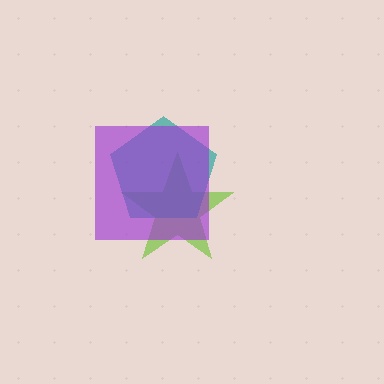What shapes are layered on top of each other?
The layered shapes are: a lime star, a teal pentagon, a purple square.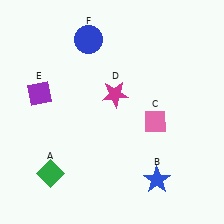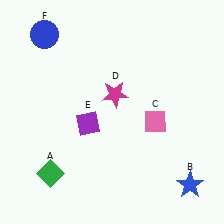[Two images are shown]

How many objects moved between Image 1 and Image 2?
3 objects moved between the two images.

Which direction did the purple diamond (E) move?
The purple diamond (E) moved right.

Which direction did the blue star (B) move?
The blue star (B) moved right.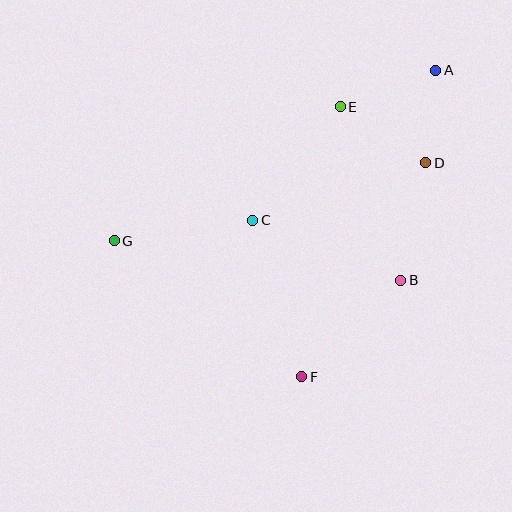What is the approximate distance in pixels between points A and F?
The distance between A and F is approximately 334 pixels.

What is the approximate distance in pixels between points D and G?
The distance between D and G is approximately 321 pixels.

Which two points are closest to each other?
Points A and D are closest to each other.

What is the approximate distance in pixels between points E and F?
The distance between E and F is approximately 273 pixels.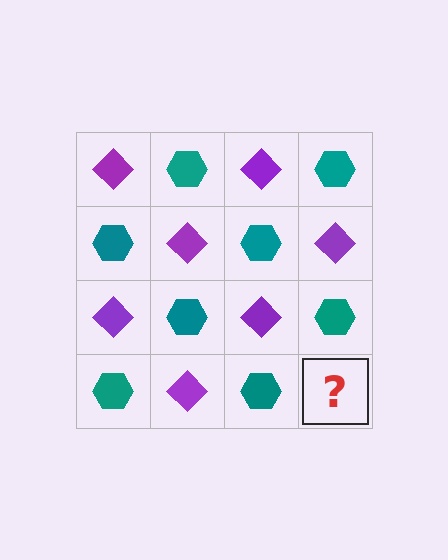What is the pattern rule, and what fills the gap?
The rule is that it alternates purple diamond and teal hexagon in a checkerboard pattern. The gap should be filled with a purple diamond.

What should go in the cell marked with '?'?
The missing cell should contain a purple diamond.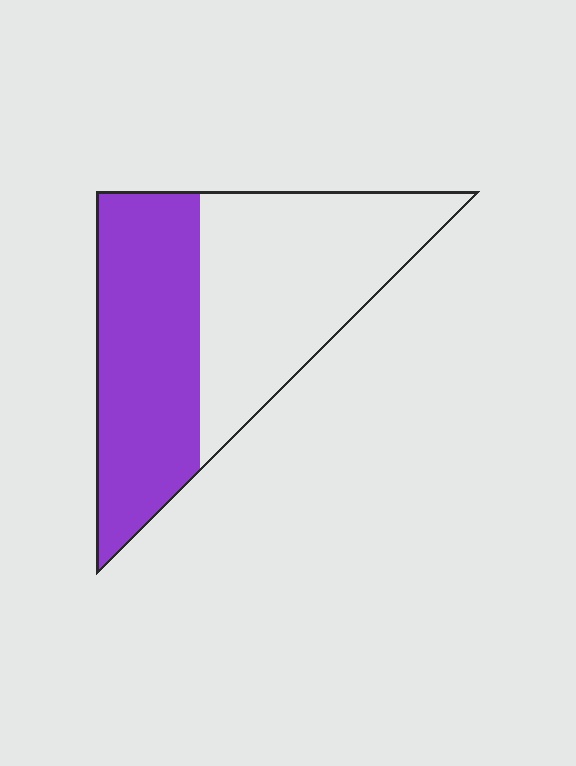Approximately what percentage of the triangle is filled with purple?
Approximately 45%.